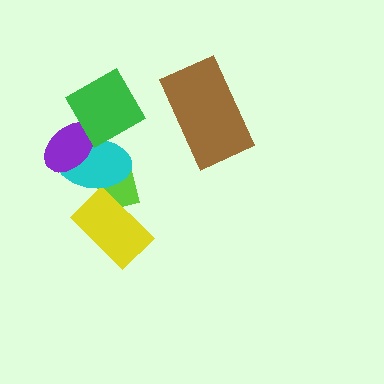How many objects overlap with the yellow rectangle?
2 objects overlap with the yellow rectangle.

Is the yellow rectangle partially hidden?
Yes, it is partially covered by another shape.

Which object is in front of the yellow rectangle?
The cyan ellipse is in front of the yellow rectangle.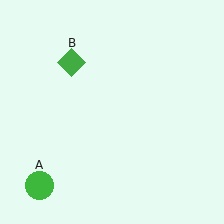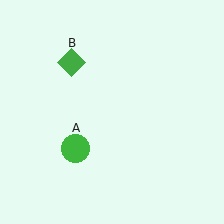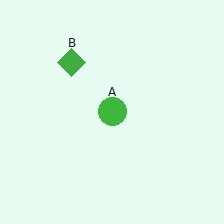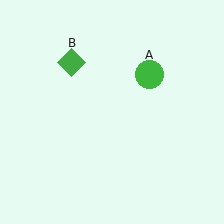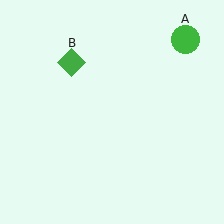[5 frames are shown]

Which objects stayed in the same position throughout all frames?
Green diamond (object B) remained stationary.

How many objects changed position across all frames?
1 object changed position: green circle (object A).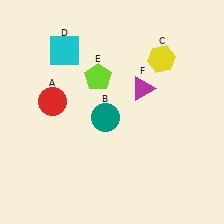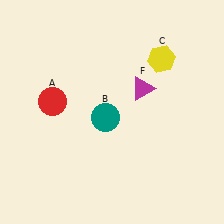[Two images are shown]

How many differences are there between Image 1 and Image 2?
There are 2 differences between the two images.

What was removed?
The cyan square (D), the lime pentagon (E) were removed in Image 2.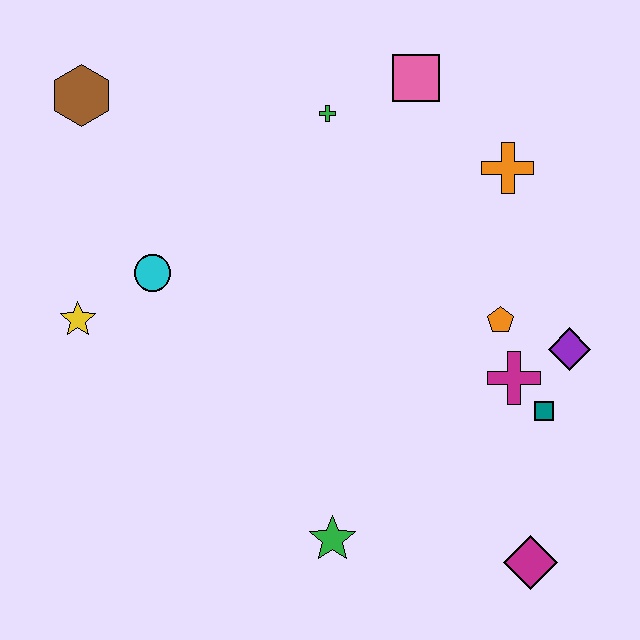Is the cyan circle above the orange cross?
No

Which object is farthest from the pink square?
The magenta diamond is farthest from the pink square.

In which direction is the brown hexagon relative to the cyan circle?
The brown hexagon is above the cyan circle.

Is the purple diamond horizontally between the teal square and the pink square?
No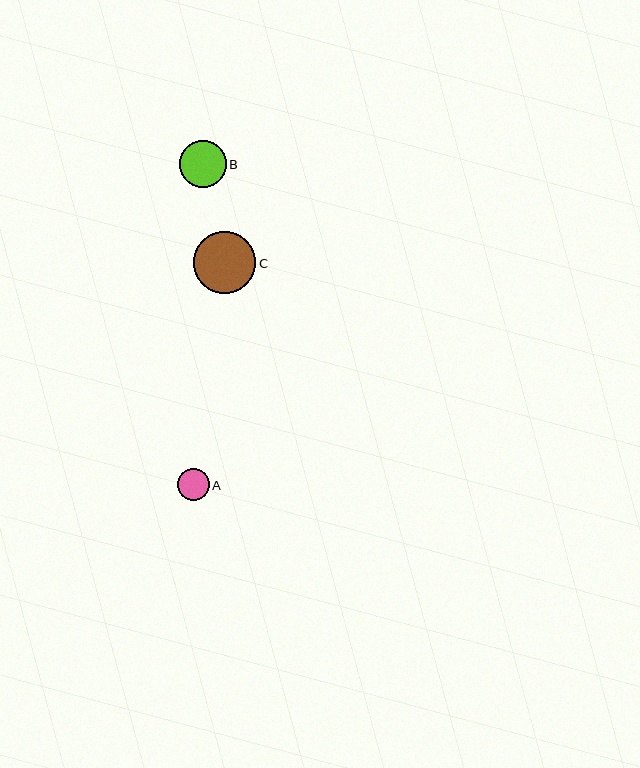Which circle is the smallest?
Circle A is the smallest with a size of approximately 32 pixels.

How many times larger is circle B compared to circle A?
Circle B is approximately 1.5 times the size of circle A.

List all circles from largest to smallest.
From largest to smallest: C, B, A.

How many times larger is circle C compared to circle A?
Circle C is approximately 2.0 times the size of circle A.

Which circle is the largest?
Circle C is the largest with a size of approximately 62 pixels.